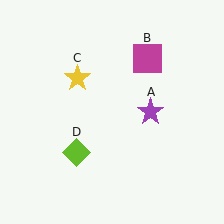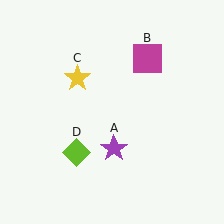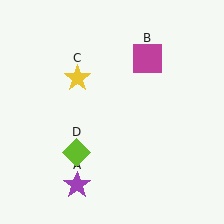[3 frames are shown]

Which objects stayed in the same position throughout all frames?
Magenta square (object B) and yellow star (object C) and lime diamond (object D) remained stationary.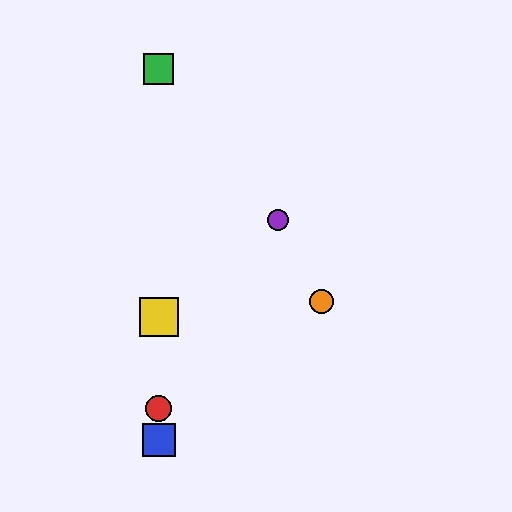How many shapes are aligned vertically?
4 shapes (the red circle, the blue square, the green square, the yellow square) are aligned vertically.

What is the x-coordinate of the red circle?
The red circle is at x≈159.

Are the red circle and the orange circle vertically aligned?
No, the red circle is at x≈159 and the orange circle is at x≈321.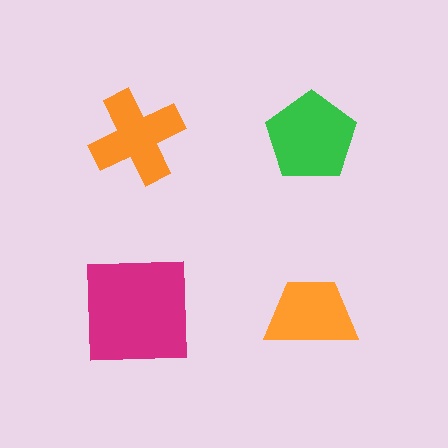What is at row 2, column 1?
A magenta square.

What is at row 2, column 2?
An orange trapezoid.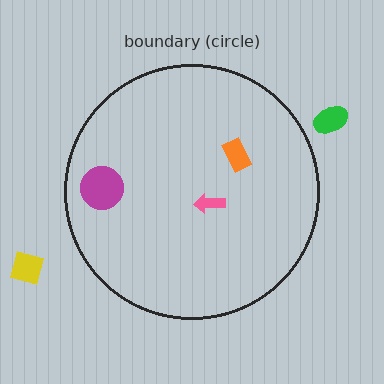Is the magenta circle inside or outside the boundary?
Inside.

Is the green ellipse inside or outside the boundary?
Outside.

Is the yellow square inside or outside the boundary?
Outside.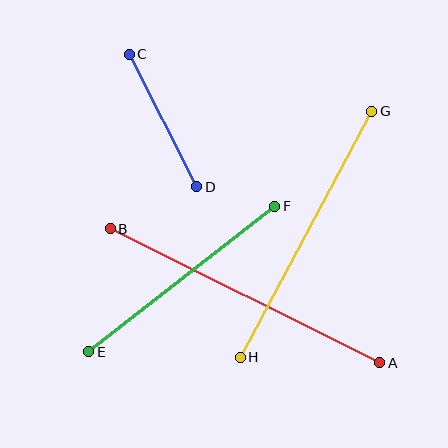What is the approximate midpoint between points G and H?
The midpoint is at approximately (306, 234) pixels.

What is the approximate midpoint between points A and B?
The midpoint is at approximately (245, 296) pixels.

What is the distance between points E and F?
The distance is approximately 236 pixels.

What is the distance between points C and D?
The distance is approximately 148 pixels.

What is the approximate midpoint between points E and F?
The midpoint is at approximately (182, 279) pixels.